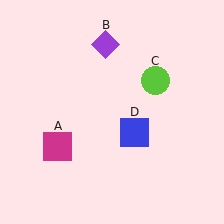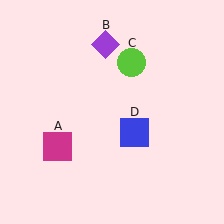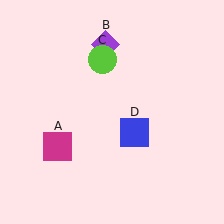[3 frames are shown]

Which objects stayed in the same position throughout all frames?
Magenta square (object A) and purple diamond (object B) and blue square (object D) remained stationary.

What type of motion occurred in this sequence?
The lime circle (object C) rotated counterclockwise around the center of the scene.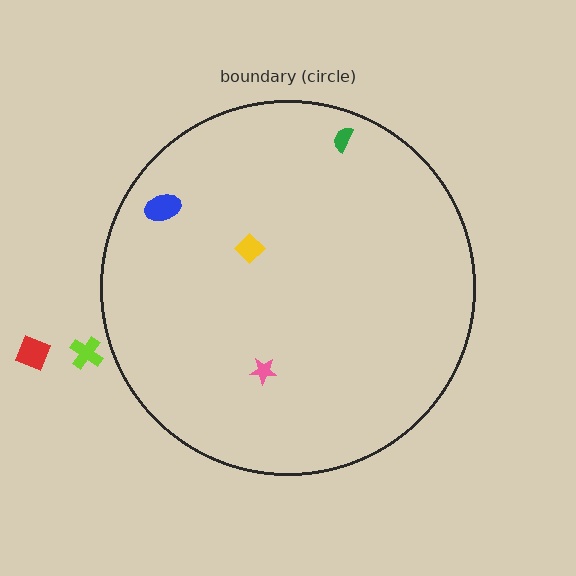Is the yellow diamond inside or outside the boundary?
Inside.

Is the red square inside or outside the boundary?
Outside.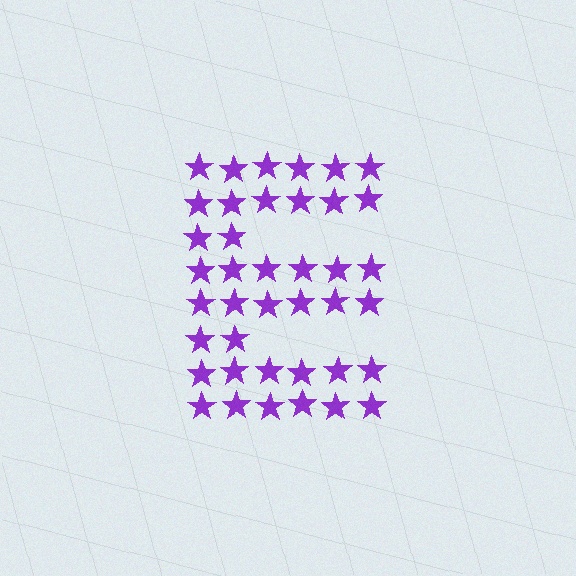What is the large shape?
The large shape is the letter E.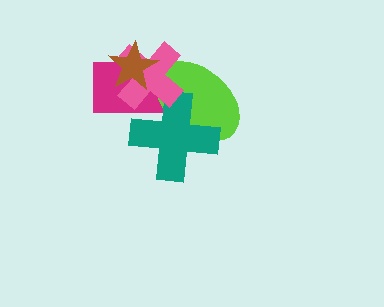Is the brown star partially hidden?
No, no other shape covers it.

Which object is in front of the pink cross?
The brown star is in front of the pink cross.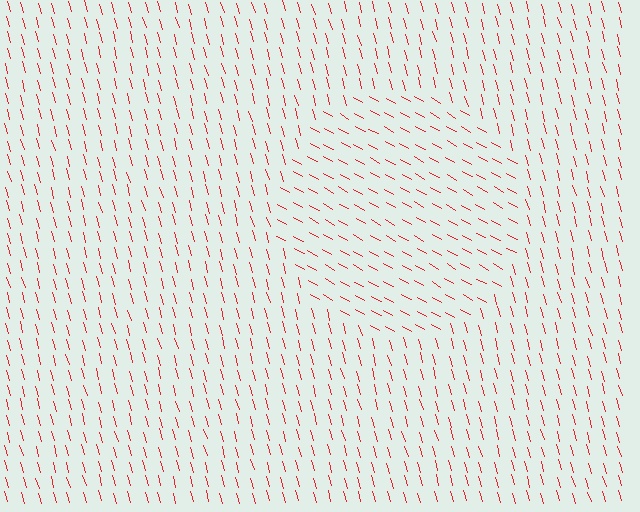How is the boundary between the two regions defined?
The boundary is defined purely by a change in line orientation (approximately 45 degrees difference). All lines are the same color and thickness.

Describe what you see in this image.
The image is filled with small red line segments. A circle region in the image has lines oriented differently from the surrounding lines, creating a visible texture boundary.